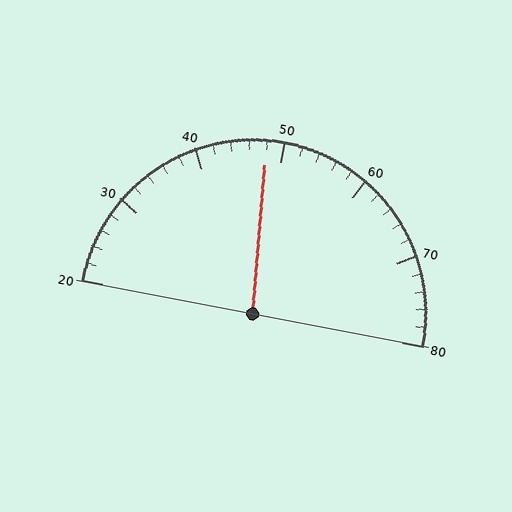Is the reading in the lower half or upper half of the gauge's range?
The reading is in the lower half of the range (20 to 80).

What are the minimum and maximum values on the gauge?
The gauge ranges from 20 to 80.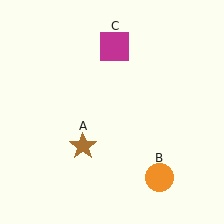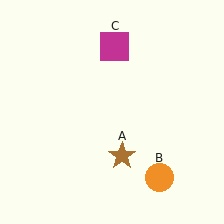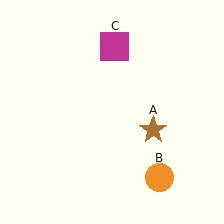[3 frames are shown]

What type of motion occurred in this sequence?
The brown star (object A) rotated counterclockwise around the center of the scene.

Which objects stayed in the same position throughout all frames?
Orange circle (object B) and magenta square (object C) remained stationary.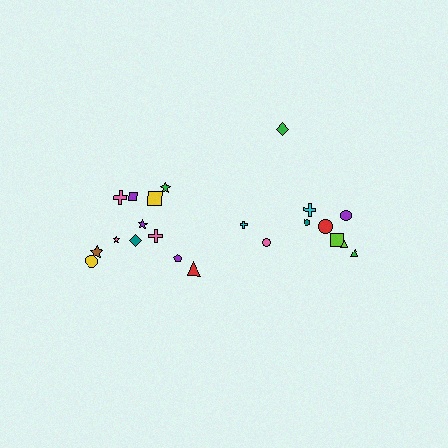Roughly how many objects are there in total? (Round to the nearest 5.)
Roughly 20 objects in total.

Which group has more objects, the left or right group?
The left group.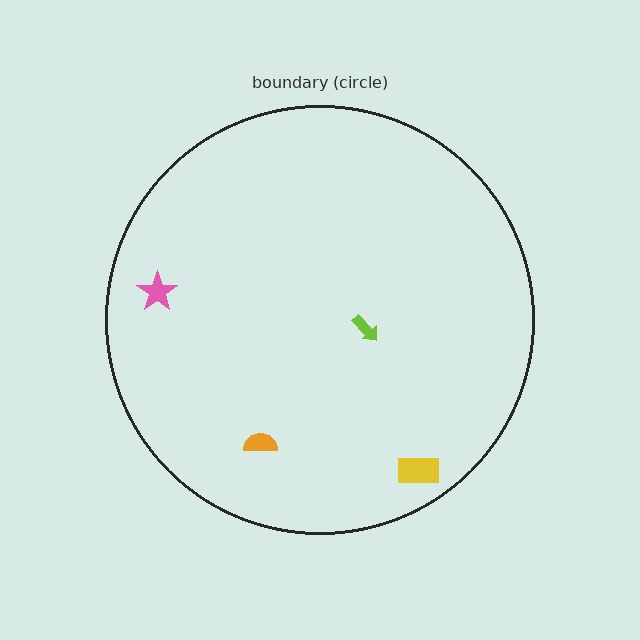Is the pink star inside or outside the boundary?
Inside.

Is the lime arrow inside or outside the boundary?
Inside.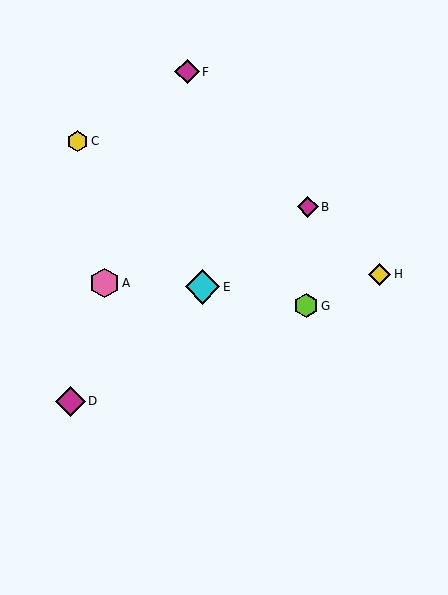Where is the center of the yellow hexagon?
The center of the yellow hexagon is at (77, 141).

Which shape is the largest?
The cyan diamond (labeled E) is the largest.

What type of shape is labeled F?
Shape F is a magenta diamond.